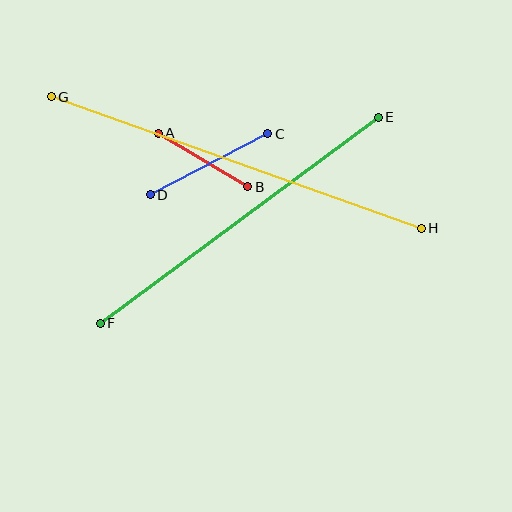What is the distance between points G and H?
The distance is approximately 393 pixels.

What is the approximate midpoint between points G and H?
The midpoint is at approximately (236, 162) pixels.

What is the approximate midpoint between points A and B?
The midpoint is at approximately (203, 160) pixels.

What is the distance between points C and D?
The distance is approximately 132 pixels.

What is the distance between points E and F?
The distance is approximately 346 pixels.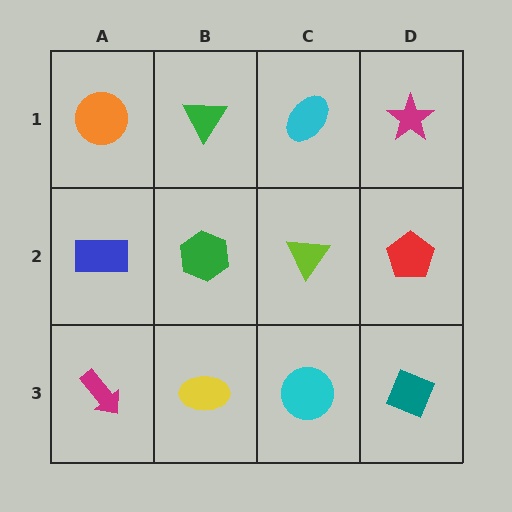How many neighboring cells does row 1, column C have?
3.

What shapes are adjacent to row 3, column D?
A red pentagon (row 2, column D), a cyan circle (row 3, column C).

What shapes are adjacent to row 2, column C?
A cyan ellipse (row 1, column C), a cyan circle (row 3, column C), a green hexagon (row 2, column B), a red pentagon (row 2, column D).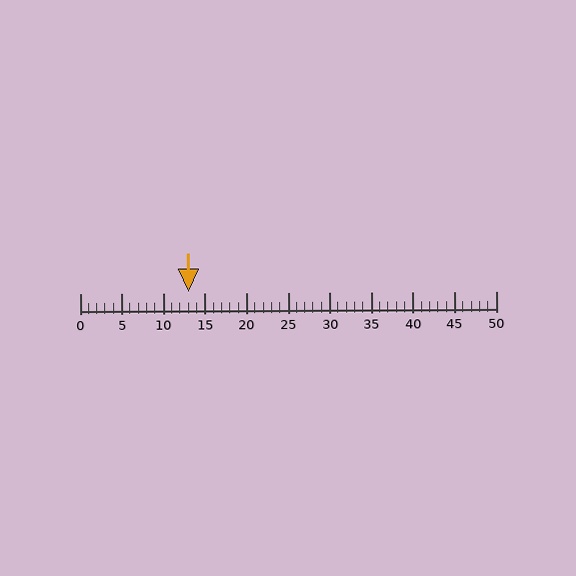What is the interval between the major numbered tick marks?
The major tick marks are spaced 5 units apart.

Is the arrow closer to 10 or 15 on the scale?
The arrow is closer to 15.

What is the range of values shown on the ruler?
The ruler shows values from 0 to 50.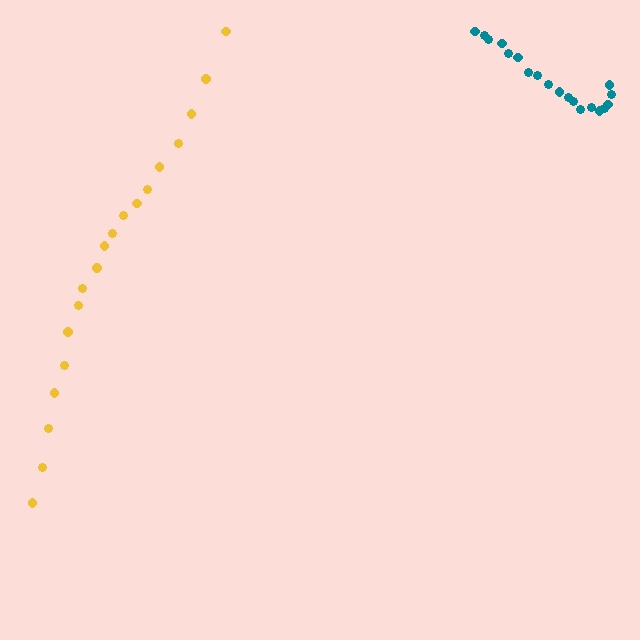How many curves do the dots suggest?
There are 2 distinct paths.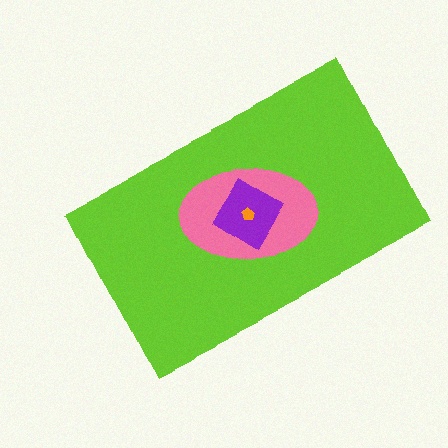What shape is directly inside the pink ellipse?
The purple diamond.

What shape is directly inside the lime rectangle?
The pink ellipse.